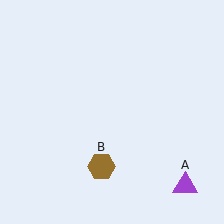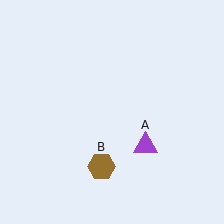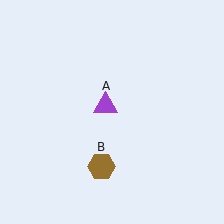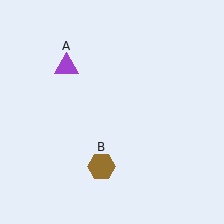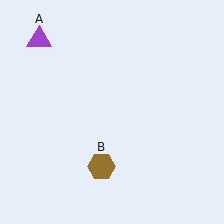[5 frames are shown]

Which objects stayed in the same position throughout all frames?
Brown hexagon (object B) remained stationary.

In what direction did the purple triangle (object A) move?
The purple triangle (object A) moved up and to the left.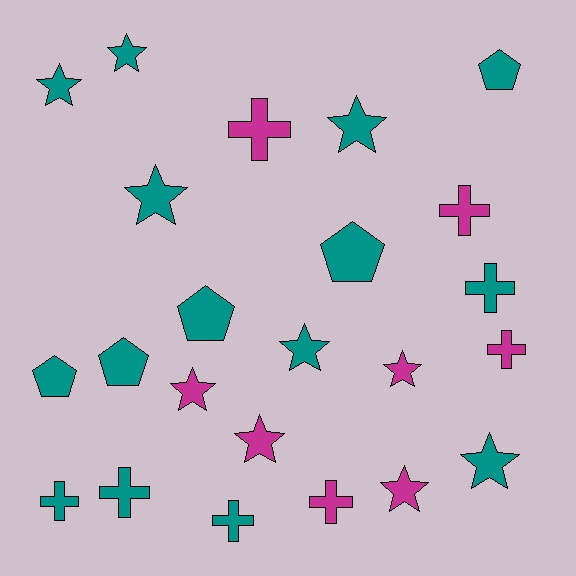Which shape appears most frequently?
Star, with 10 objects.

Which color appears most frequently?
Teal, with 15 objects.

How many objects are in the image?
There are 23 objects.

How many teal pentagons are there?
There are 5 teal pentagons.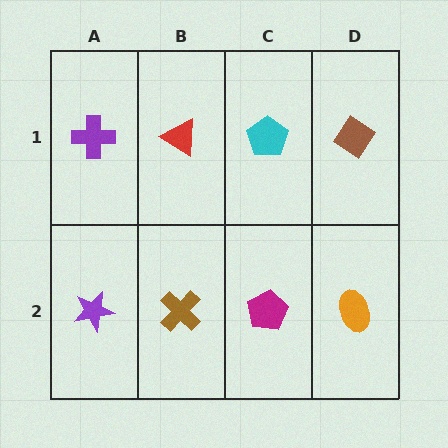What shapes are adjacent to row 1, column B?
A brown cross (row 2, column B), a purple cross (row 1, column A), a cyan pentagon (row 1, column C).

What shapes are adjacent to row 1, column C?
A magenta pentagon (row 2, column C), a red triangle (row 1, column B), a brown diamond (row 1, column D).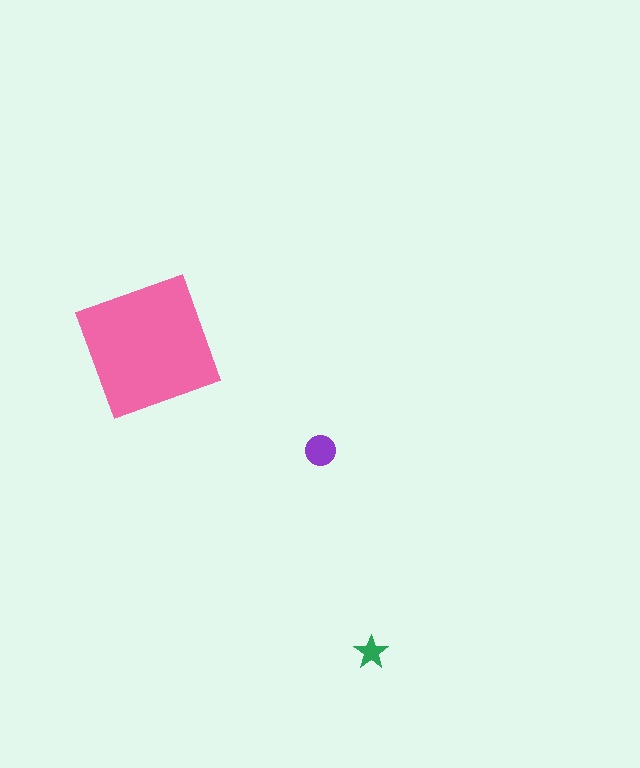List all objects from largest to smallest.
The pink square, the purple circle, the green star.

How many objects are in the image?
There are 3 objects in the image.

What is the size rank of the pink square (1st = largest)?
1st.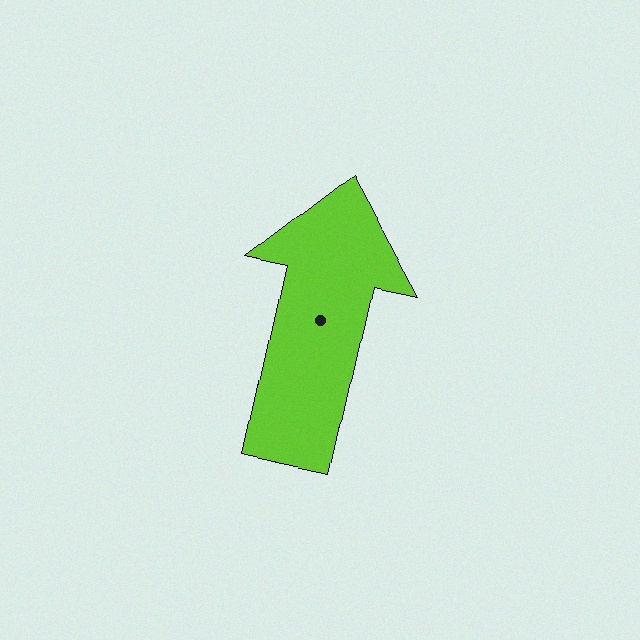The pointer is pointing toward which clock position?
Roughly 12 o'clock.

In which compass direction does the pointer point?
North.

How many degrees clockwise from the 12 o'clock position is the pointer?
Approximately 12 degrees.